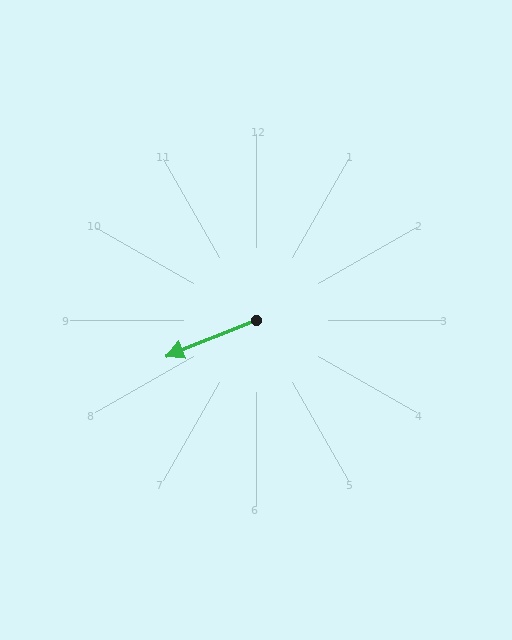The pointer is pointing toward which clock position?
Roughly 8 o'clock.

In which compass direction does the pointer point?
West.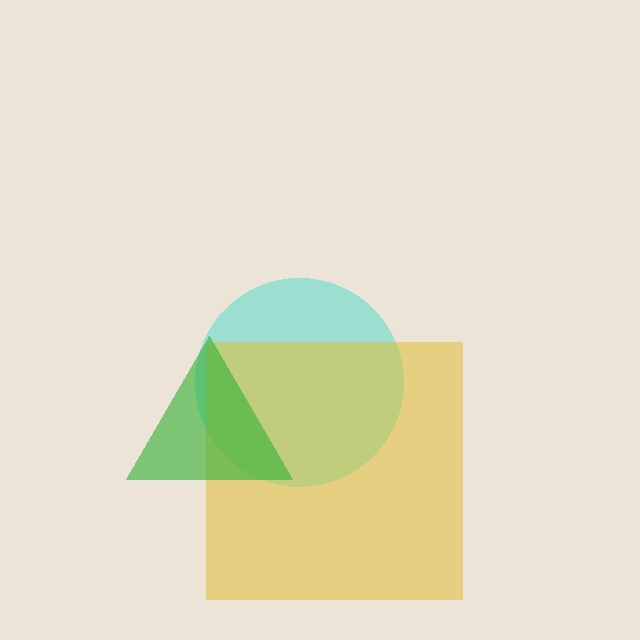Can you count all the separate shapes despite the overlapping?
Yes, there are 3 separate shapes.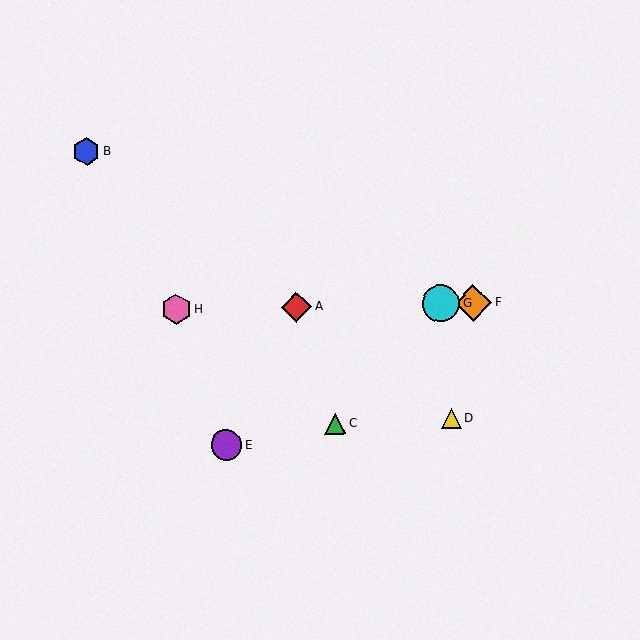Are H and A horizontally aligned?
Yes, both are at y≈309.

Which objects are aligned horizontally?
Objects A, F, G, H are aligned horizontally.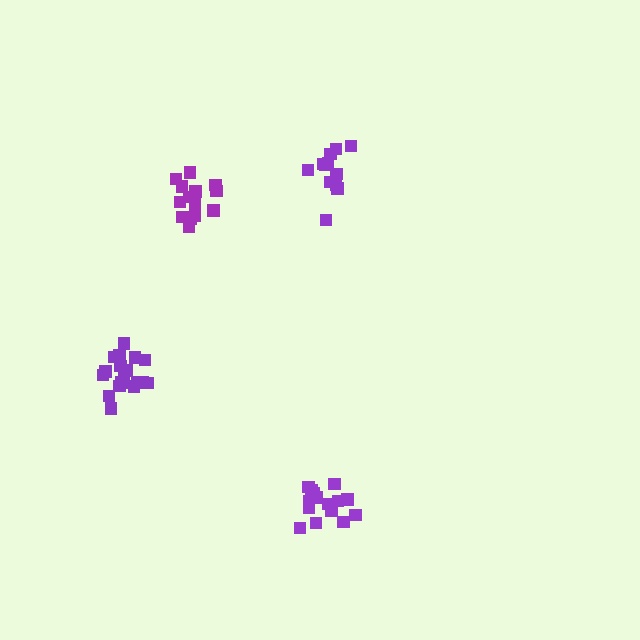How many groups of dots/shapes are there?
There are 4 groups.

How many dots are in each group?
Group 1: 12 dots, Group 2: 16 dots, Group 3: 15 dots, Group 4: 18 dots (61 total).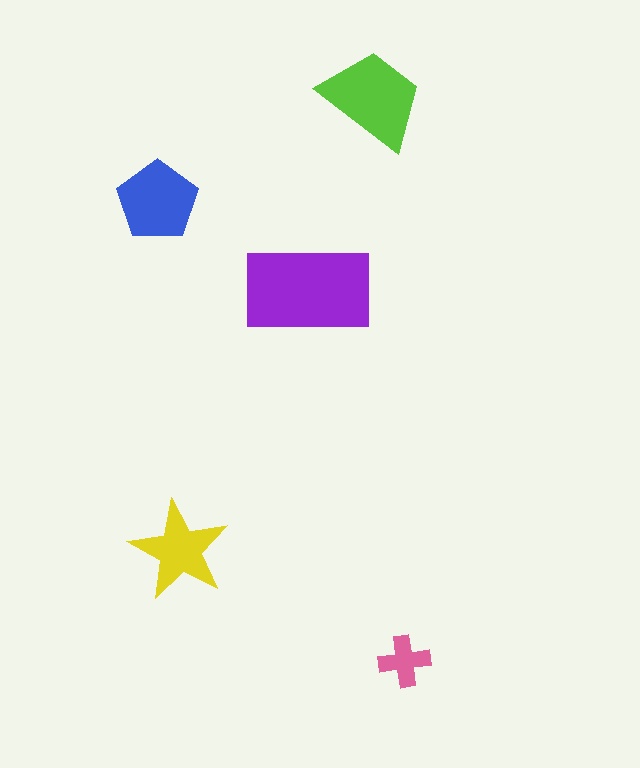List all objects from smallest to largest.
The pink cross, the yellow star, the blue pentagon, the lime trapezoid, the purple rectangle.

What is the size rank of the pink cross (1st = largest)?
5th.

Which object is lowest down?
The pink cross is bottommost.